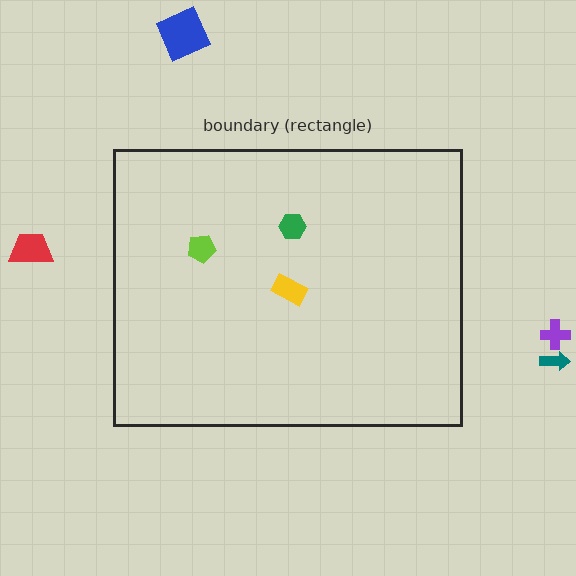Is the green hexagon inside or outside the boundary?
Inside.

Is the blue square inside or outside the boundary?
Outside.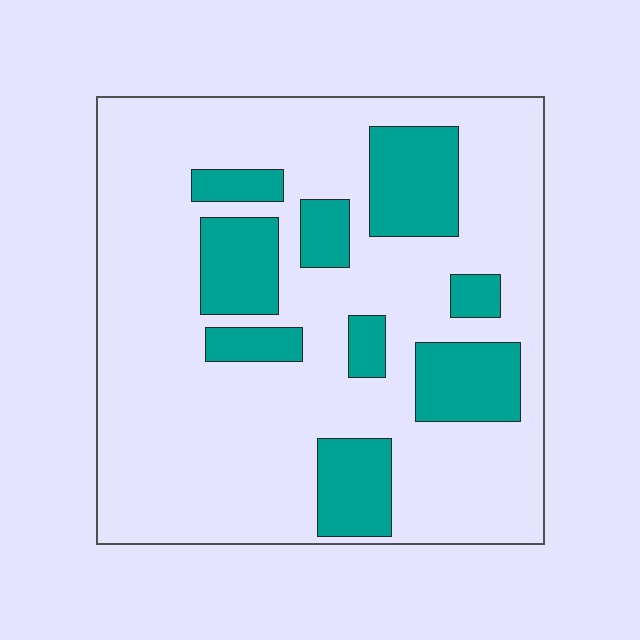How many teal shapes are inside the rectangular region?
9.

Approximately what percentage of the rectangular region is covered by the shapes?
Approximately 25%.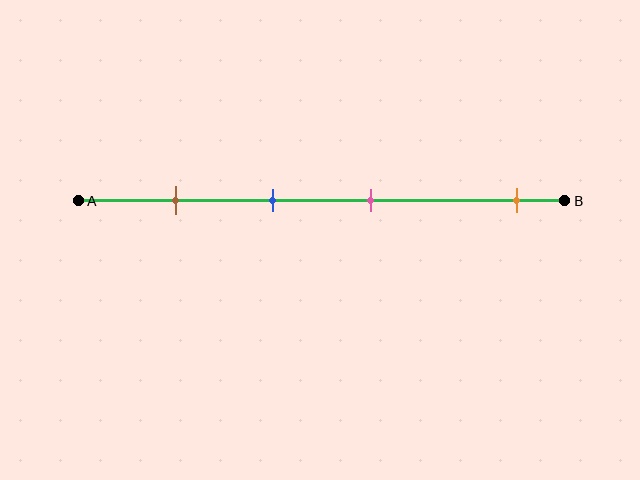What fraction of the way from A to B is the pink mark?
The pink mark is approximately 60% (0.6) of the way from A to B.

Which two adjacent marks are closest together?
The blue and pink marks are the closest adjacent pair.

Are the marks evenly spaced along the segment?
No, the marks are not evenly spaced.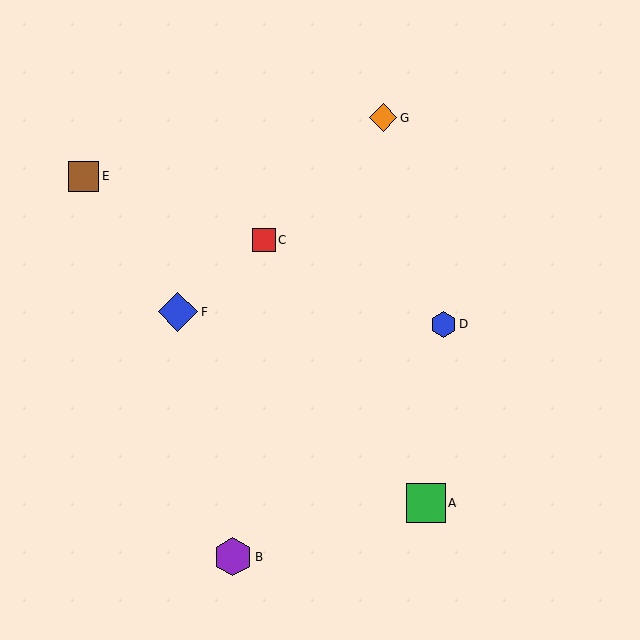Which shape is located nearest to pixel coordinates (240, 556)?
The purple hexagon (labeled B) at (233, 557) is nearest to that location.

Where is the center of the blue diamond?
The center of the blue diamond is at (178, 312).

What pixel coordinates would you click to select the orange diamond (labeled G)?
Click at (383, 118) to select the orange diamond G.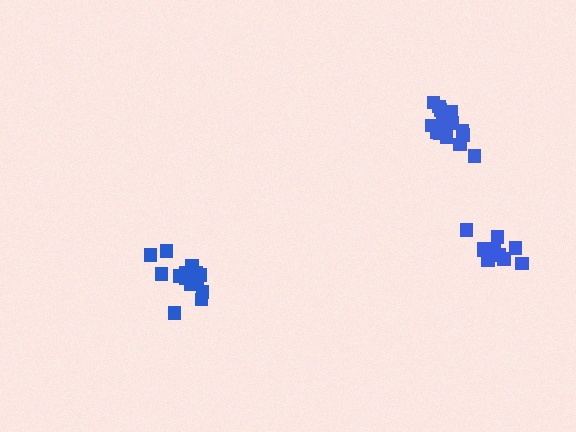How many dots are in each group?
Group 1: 12 dots, Group 2: 14 dots, Group 3: 17 dots (43 total).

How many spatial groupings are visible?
There are 3 spatial groupings.